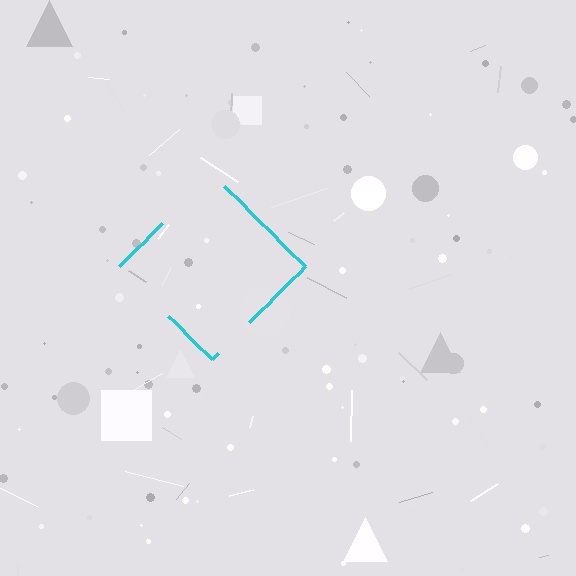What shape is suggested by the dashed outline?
The dashed outline suggests a diamond.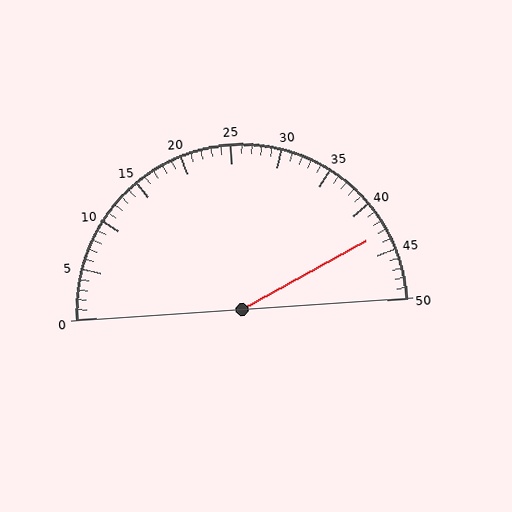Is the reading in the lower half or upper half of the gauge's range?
The reading is in the upper half of the range (0 to 50).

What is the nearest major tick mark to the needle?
The nearest major tick mark is 45.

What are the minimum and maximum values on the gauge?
The gauge ranges from 0 to 50.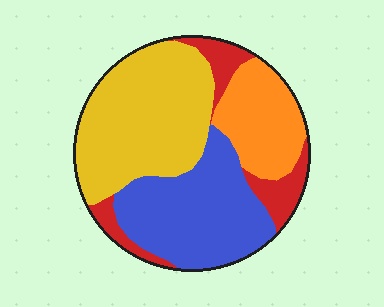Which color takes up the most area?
Yellow, at roughly 40%.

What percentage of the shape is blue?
Blue takes up about one third (1/3) of the shape.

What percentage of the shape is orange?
Orange takes up less than a quarter of the shape.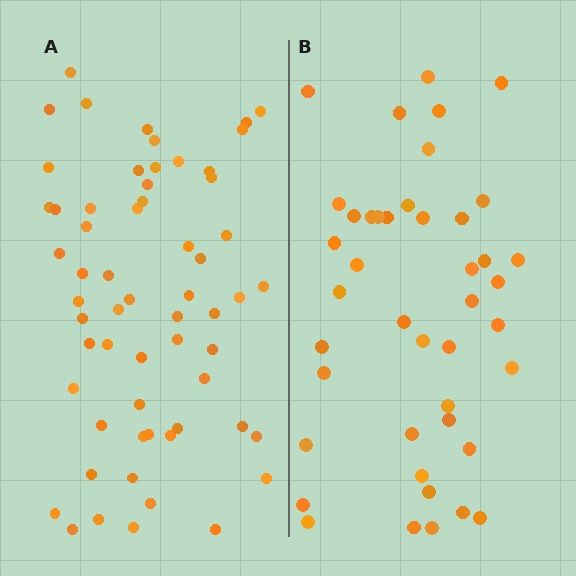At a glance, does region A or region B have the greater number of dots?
Region A (the left region) has more dots.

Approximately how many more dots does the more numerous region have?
Region A has approximately 15 more dots than region B.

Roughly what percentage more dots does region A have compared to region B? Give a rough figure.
About 40% more.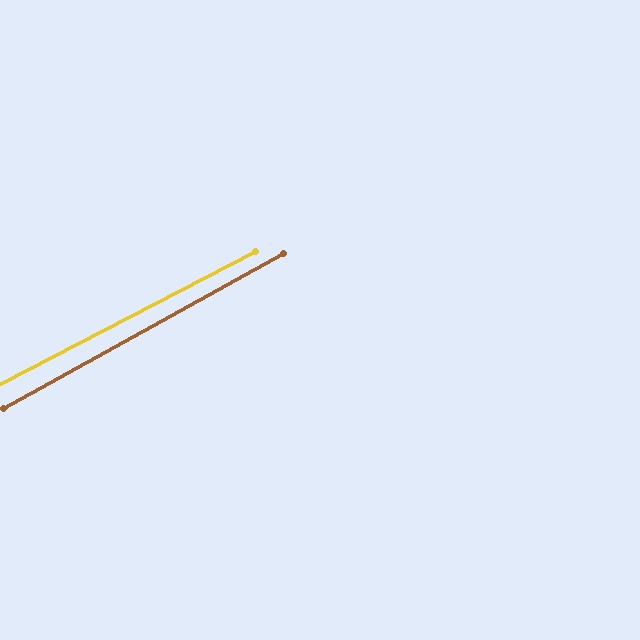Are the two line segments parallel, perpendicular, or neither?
Parallel — their directions differ by only 1.7°.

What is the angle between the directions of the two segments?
Approximately 2 degrees.